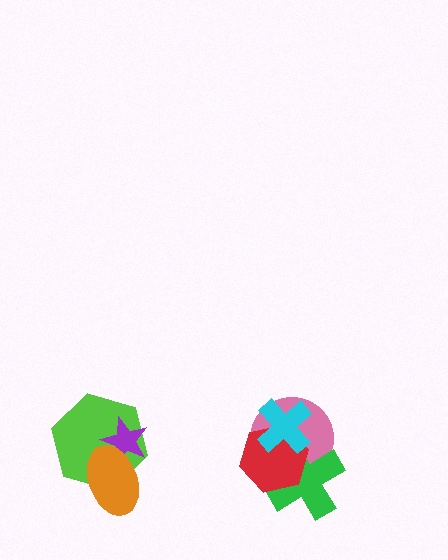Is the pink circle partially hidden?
Yes, it is partially covered by another shape.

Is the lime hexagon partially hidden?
Yes, it is partially covered by another shape.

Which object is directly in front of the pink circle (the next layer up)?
The green cross is directly in front of the pink circle.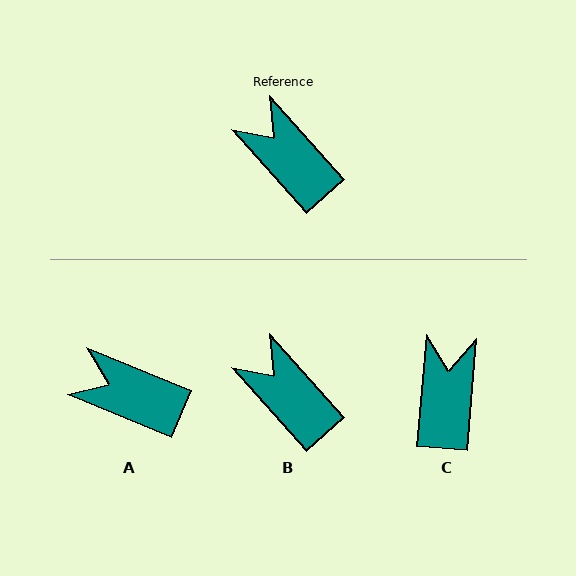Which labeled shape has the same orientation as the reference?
B.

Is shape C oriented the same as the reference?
No, it is off by about 46 degrees.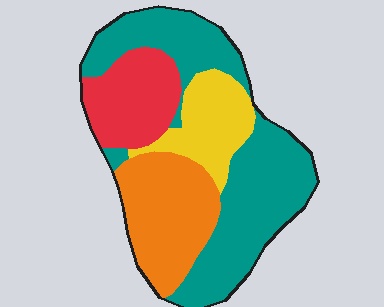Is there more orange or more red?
Orange.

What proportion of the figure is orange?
Orange covers about 25% of the figure.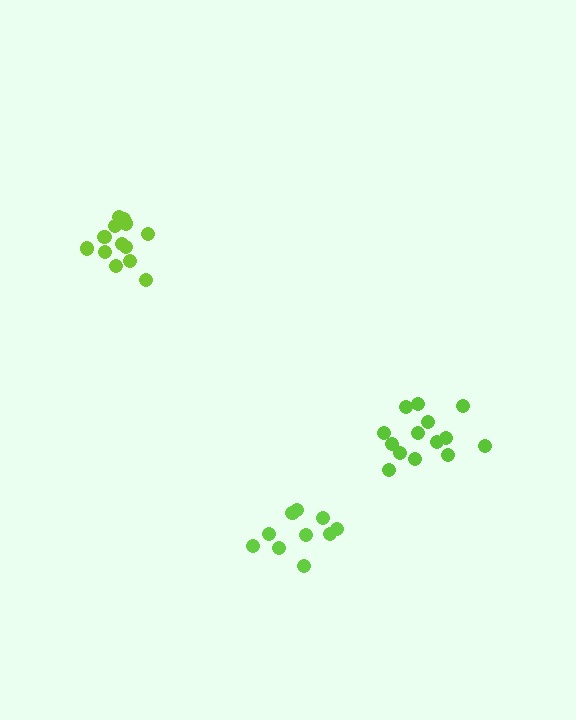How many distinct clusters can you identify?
There are 3 distinct clusters.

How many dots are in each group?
Group 1: 10 dots, Group 2: 14 dots, Group 3: 13 dots (37 total).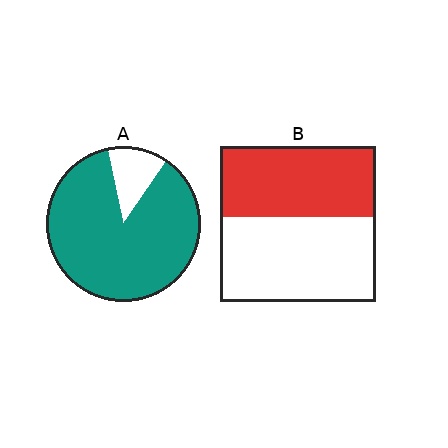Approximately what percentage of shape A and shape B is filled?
A is approximately 85% and B is approximately 45%.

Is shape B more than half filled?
No.